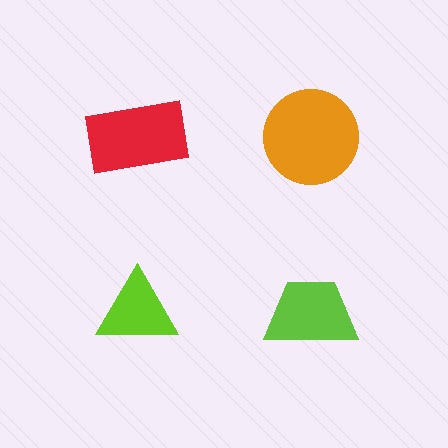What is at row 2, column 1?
A lime triangle.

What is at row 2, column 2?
A lime trapezoid.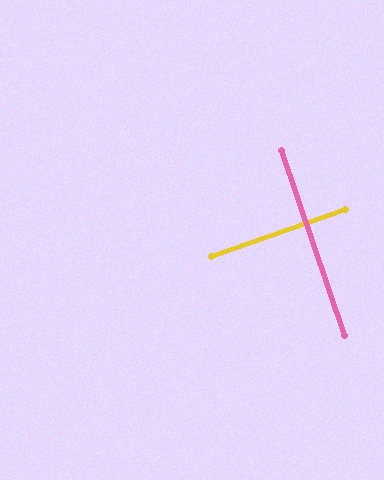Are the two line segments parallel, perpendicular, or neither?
Perpendicular — they meet at approximately 89°.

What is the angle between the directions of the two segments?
Approximately 89 degrees.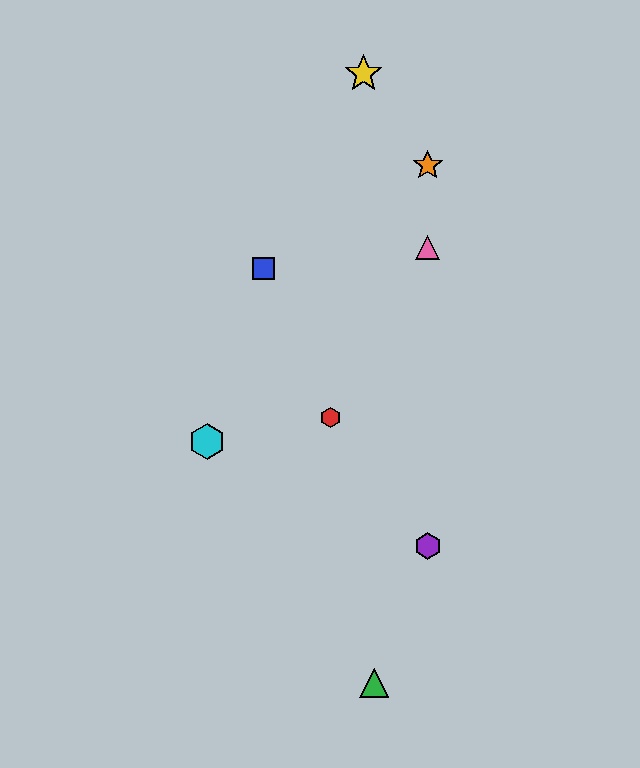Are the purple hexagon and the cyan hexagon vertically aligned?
No, the purple hexagon is at x≈428 and the cyan hexagon is at x≈207.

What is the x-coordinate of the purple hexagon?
The purple hexagon is at x≈428.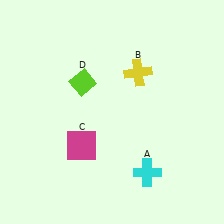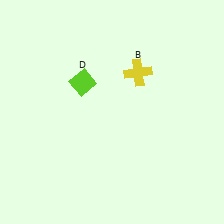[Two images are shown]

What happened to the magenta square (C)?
The magenta square (C) was removed in Image 2. It was in the bottom-left area of Image 1.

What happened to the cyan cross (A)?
The cyan cross (A) was removed in Image 2. It was in the bottom-right area of Image 1.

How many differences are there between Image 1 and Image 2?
There are 2 differences between the two images.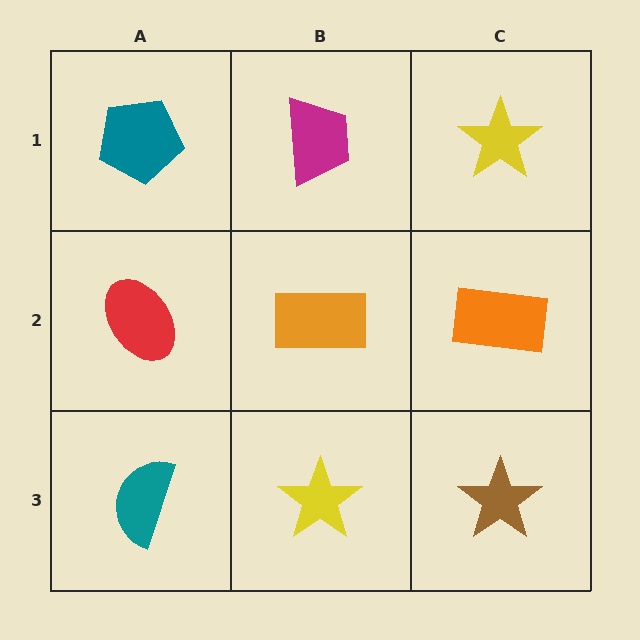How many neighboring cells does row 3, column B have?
3.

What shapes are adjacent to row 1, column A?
A red ellipse (row 2, column A), a magenta trapezoid (row 1, column B).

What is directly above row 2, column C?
A yellow star.